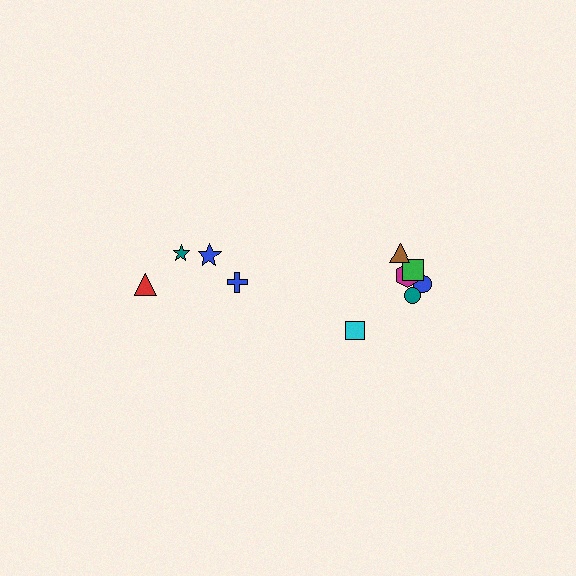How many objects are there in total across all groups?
There are 10 objects.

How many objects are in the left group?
There are 4 objects.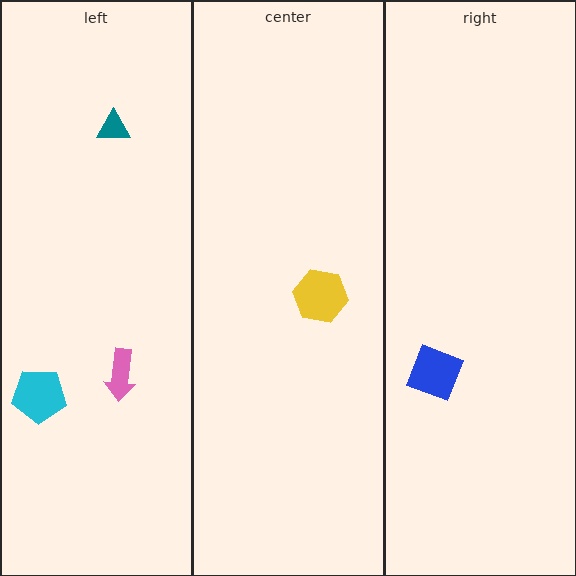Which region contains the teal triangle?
The left region.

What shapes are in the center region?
The yellow hexagon.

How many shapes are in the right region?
1.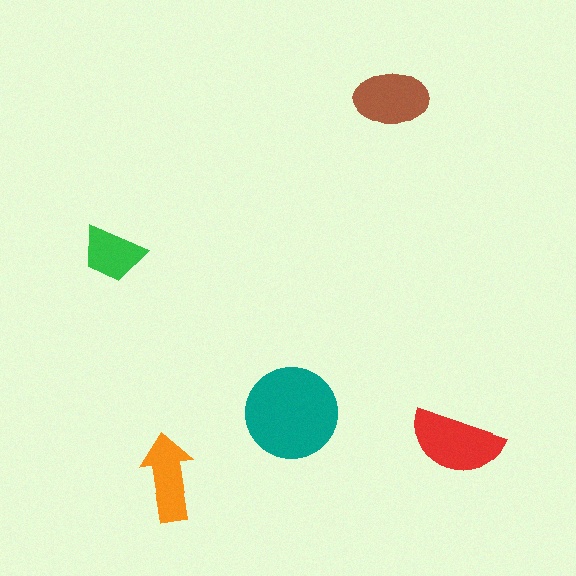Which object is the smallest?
The green trapezoid.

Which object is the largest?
The teal circle.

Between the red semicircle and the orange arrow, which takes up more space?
The red semicircle.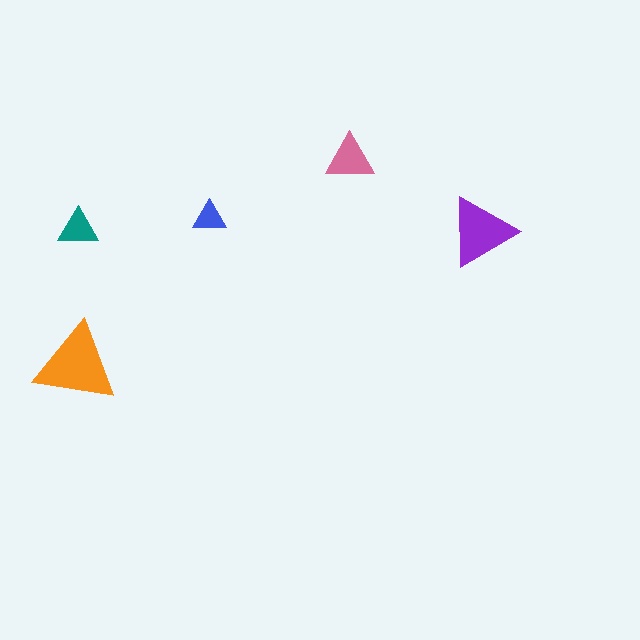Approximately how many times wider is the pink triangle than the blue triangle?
About 1.5 times wider.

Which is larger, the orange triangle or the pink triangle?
The orange one.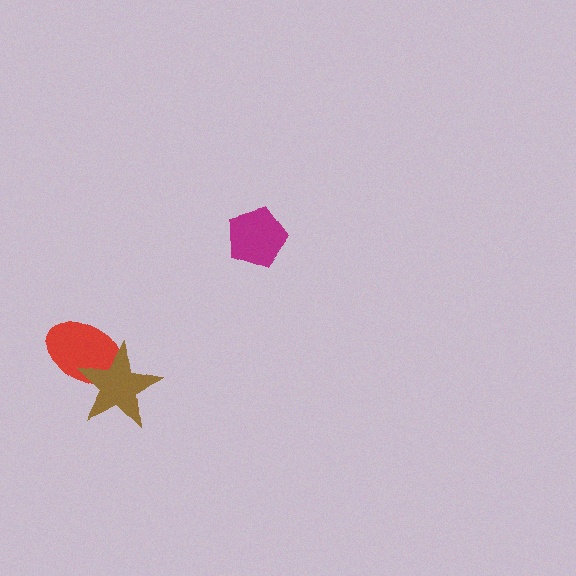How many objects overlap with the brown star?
1 object overlaps with the brown star.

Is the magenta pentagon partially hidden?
No, no other shape covers it.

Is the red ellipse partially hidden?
Yes, it is partially covered by another shape.